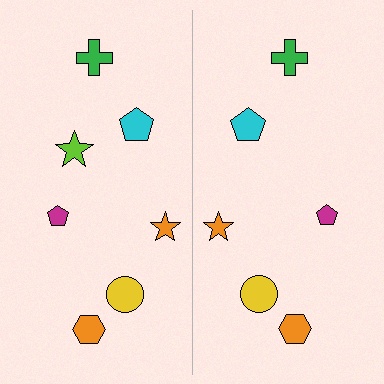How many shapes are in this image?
There are 13 shapes in this image.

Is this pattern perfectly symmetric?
No, the pattern is not perfectly symmetric. A lime star is missing from the right side.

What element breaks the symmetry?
A lime star is missing from the right side.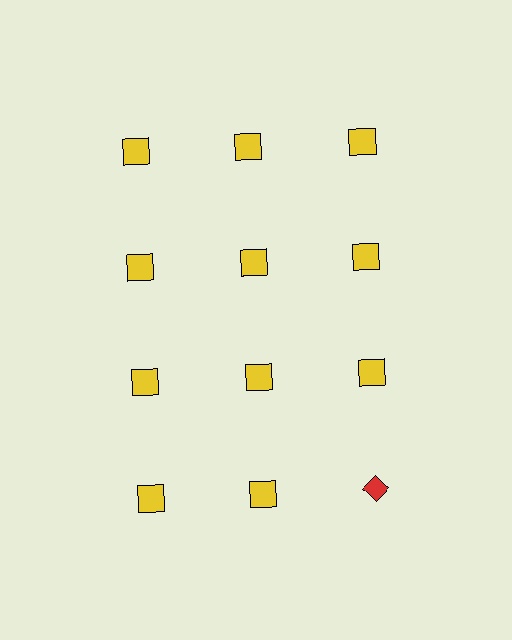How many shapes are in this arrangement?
There are 12 shapes arranged in a grid pattern.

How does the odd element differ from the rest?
It differs in both color (red instead of yellow) and shape (diamond instead of square).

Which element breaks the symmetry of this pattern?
The red diamond in the fourth row, center column breaks the symmetry. All other shapes are yellow squares.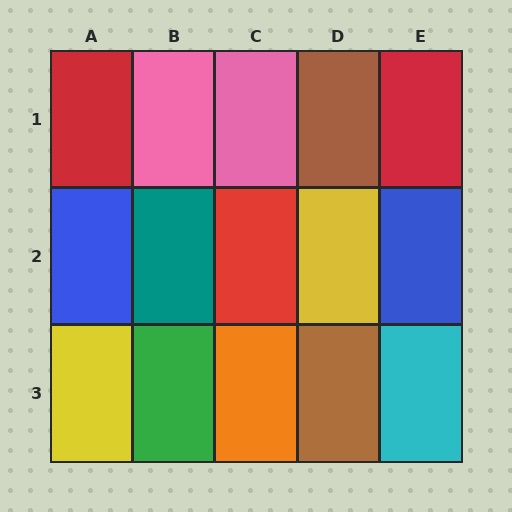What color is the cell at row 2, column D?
Yellow.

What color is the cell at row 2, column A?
Blue.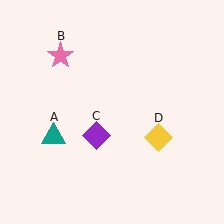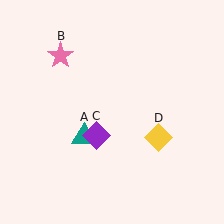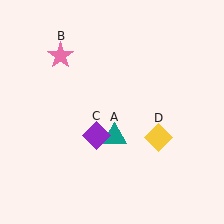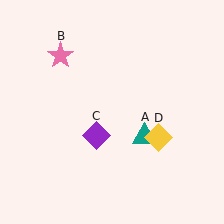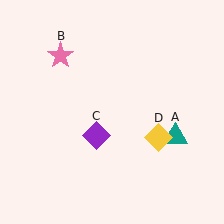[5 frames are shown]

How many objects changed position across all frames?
1 object changed position: teal triangle (object A).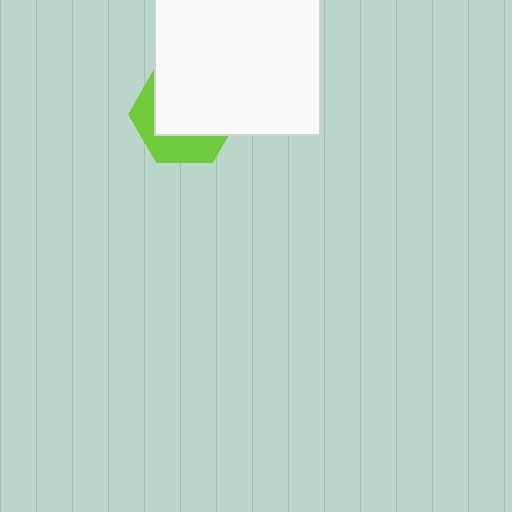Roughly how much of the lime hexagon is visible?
A small part of it is visible (roughly 36%).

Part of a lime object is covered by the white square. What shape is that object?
It is a hexagon.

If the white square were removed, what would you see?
You would see the complete lime hexagon.